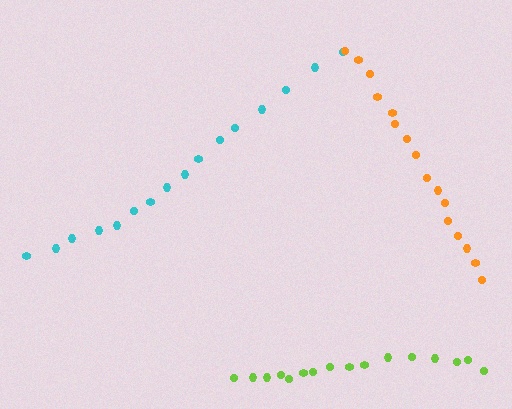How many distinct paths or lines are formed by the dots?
There are 3 distinct paths.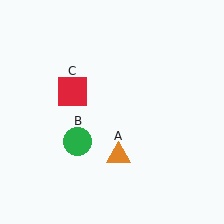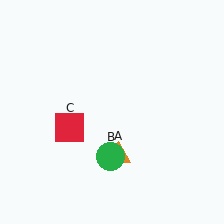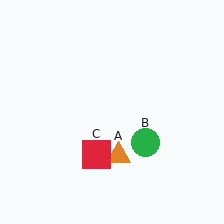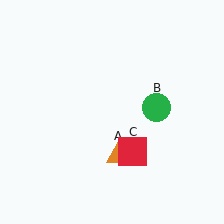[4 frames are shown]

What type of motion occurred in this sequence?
The green circle (object B), red square (object C) rotated counterclockwise around the center of the scene.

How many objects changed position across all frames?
2 objects changed position: green circle (object B), red square (object C).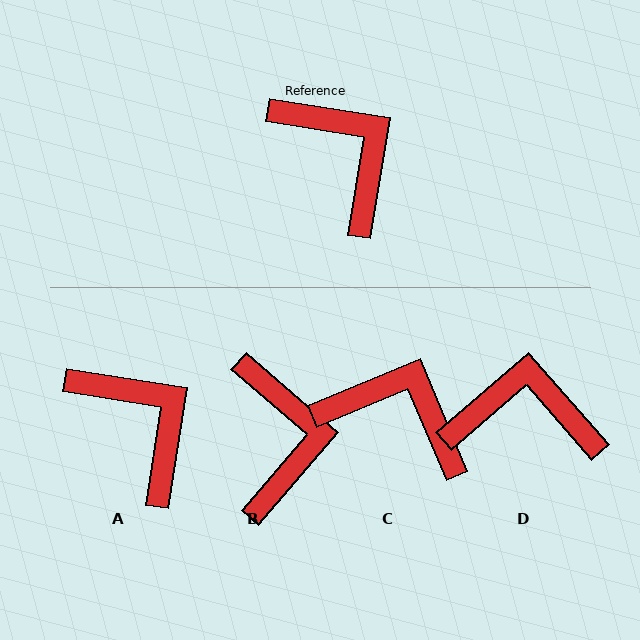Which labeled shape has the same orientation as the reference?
A.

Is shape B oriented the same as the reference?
No, it is off by about 32 degrees.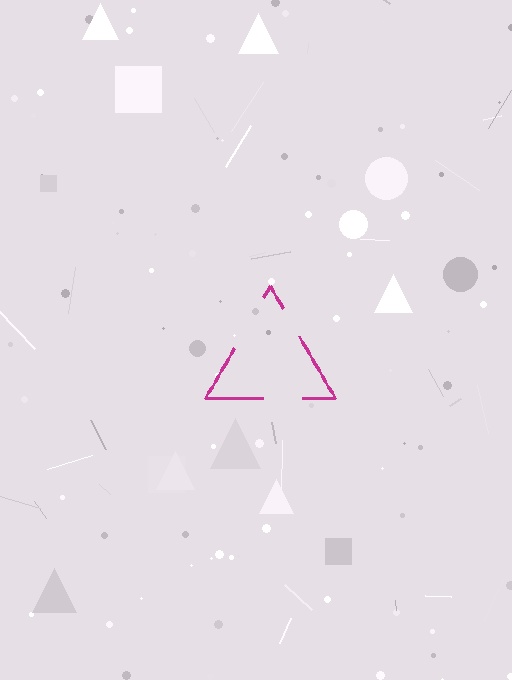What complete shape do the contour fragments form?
The contour fragments form a triangle.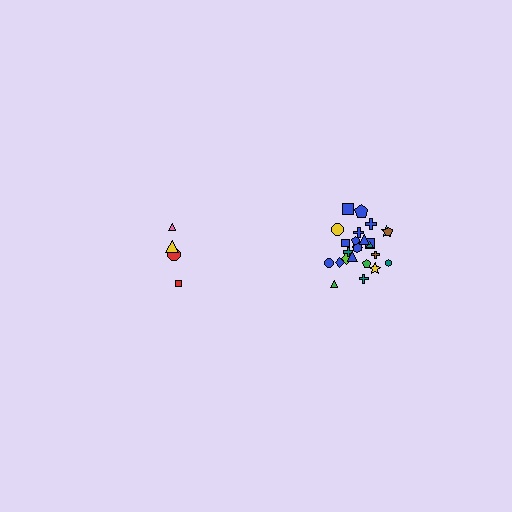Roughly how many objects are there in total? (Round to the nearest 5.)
Roughly 30 objects in total.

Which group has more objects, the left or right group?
The right group.